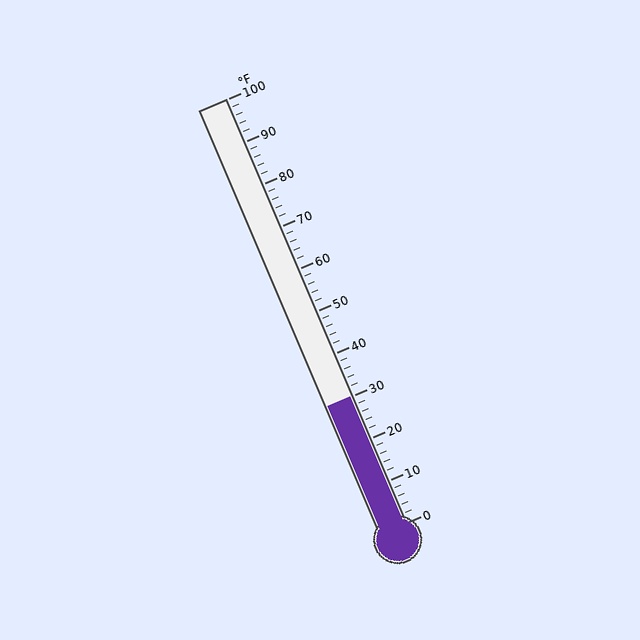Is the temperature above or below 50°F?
The temperature is below 50°F.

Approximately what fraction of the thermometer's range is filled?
The thermometer is filled to approximately 30% of its range.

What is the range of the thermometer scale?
The thermometer scale ranges from 0°F to 100°F.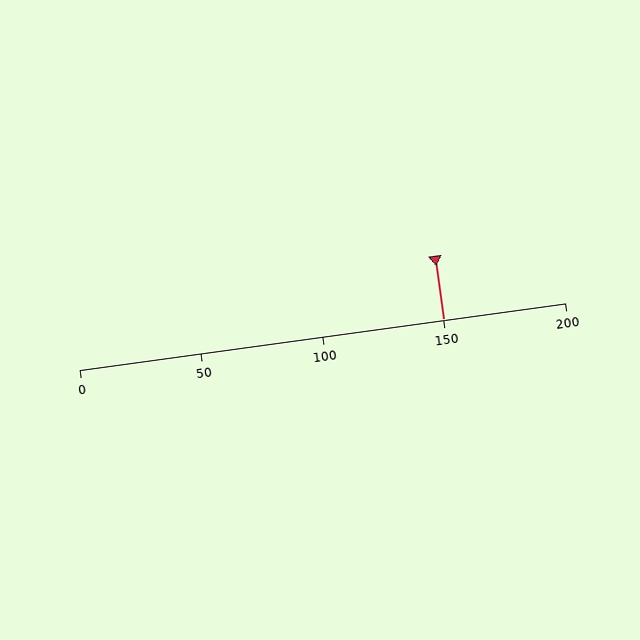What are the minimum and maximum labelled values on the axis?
The axis runs from 0 to 200.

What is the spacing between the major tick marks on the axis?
The major ticks are spaced 50 apart.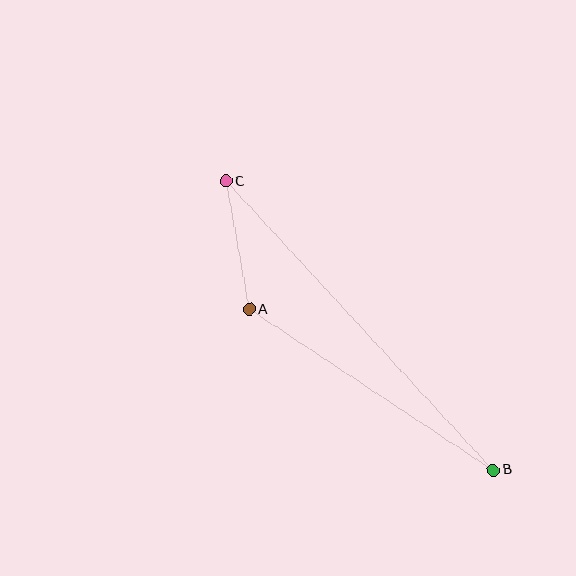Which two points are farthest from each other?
Points B and C are farthest from each other.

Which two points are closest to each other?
Points A and C are closest to each other.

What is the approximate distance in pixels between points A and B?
The distance between A and B is approximately 292 pixels.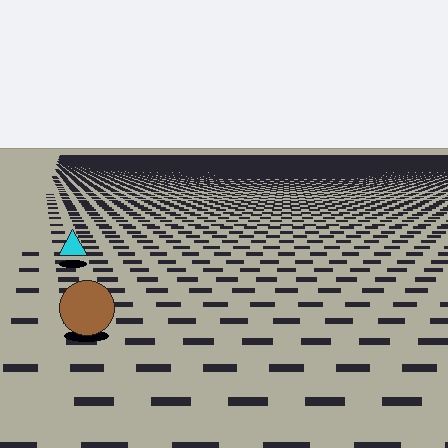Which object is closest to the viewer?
The brown circle is closest. The texture marks near it are larger and more spread out.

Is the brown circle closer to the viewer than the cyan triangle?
Yes. The brown circle is closer — you can tell from the texture gradient: the ground texture is coarser near it.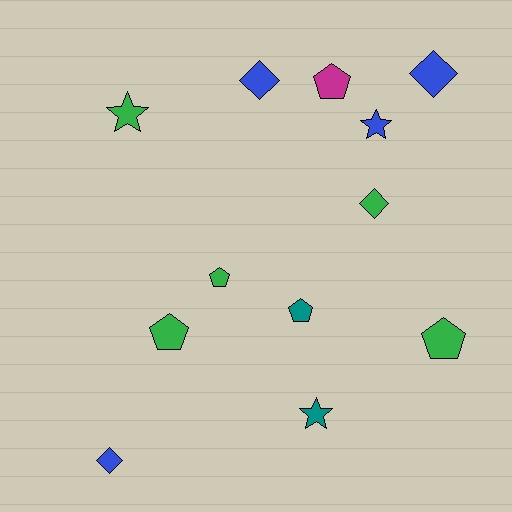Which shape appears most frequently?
Pentagon, with 5 objects.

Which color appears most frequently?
Green, with 5 objects.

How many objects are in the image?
There are 12 objects.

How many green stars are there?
There is 1 green star.